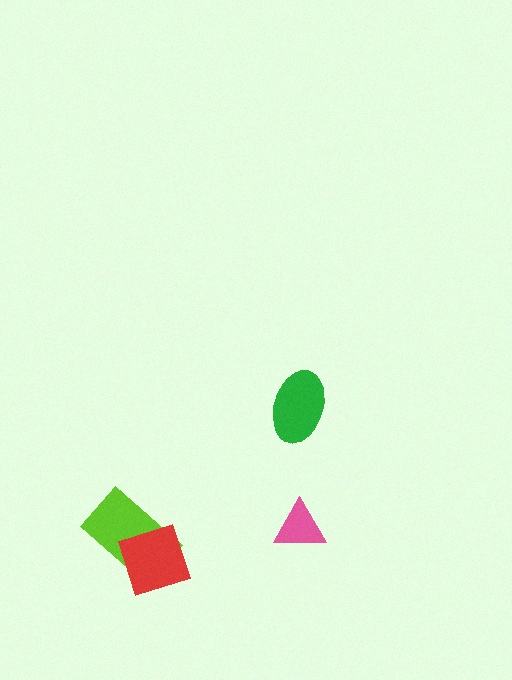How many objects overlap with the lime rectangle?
1 object overlaps with the lime rectangle.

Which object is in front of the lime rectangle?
The red square is in front of the lime rectangle.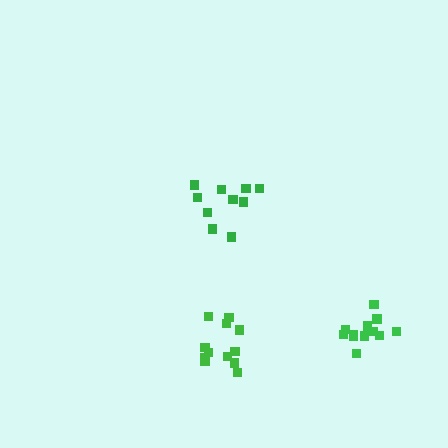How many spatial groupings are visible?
There are 3 spatial groupings.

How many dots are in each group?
Group 1: 12 dots, Group 2: 10 dots, Group 3: 13 dots (35 total).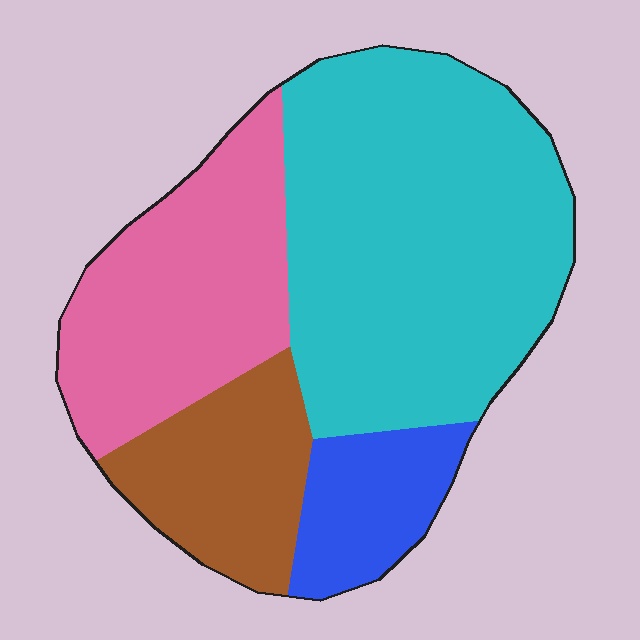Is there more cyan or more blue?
Cyan.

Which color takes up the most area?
Cyan, at roughly 50%.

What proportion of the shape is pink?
Pink takes up about one quarter (1/4) of the shape.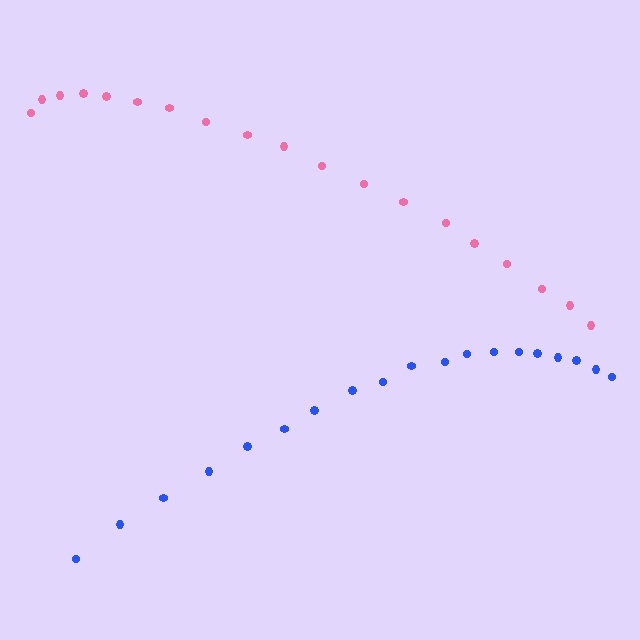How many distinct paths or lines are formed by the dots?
There are 2 distinct paths.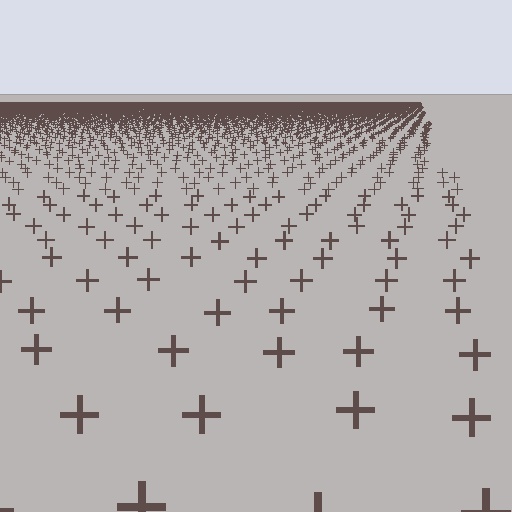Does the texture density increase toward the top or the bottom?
Density increases toward the top.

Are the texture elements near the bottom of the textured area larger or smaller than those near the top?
Larger. Near the bottom, elements are closer to the viewer and appear at a bigger on-screen size.